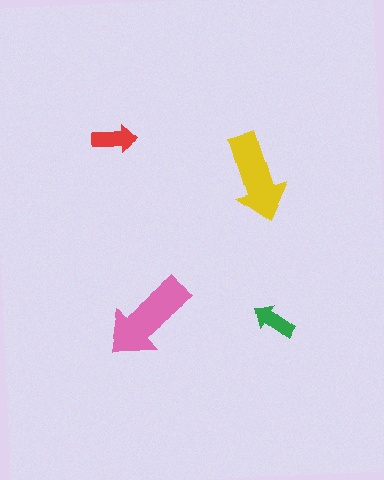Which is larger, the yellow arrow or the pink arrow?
The pink one.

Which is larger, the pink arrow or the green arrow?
The pink one.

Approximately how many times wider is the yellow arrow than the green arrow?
About 2 times wider.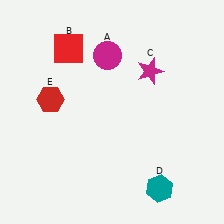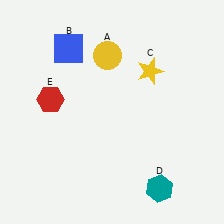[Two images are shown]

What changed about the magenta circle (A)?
In Image 1, A is magenta. In Image 2, it changed to yellow.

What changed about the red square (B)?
In Image 1, B is red. In Image 2, it changed to blue.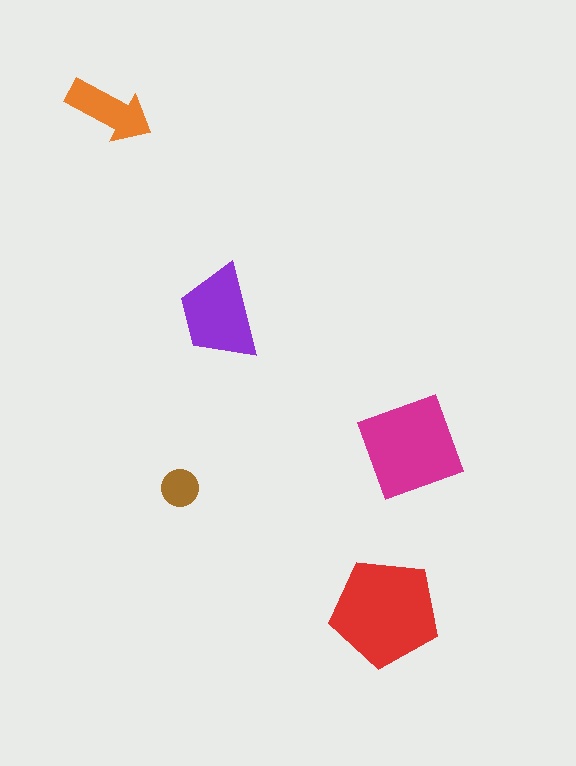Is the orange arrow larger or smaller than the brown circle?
Larger.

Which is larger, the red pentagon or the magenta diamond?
The red pentagon.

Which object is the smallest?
The brown circle.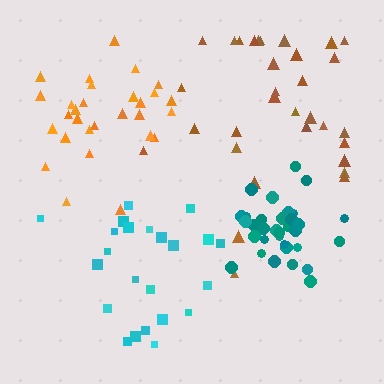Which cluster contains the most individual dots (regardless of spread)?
Teal (34).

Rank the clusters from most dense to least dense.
teal, orange, cyan, brown.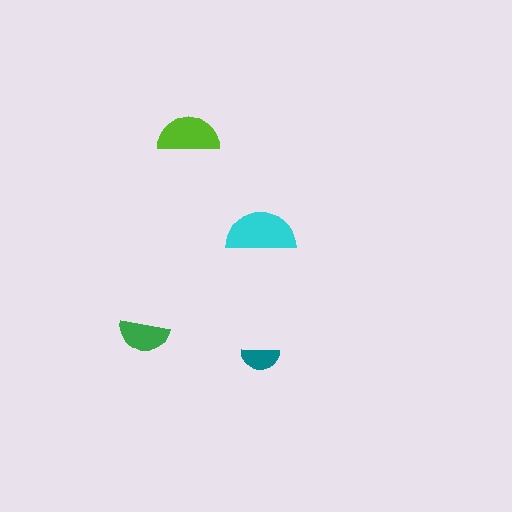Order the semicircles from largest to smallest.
the cyan one, the lime one, the green one, the teal one.